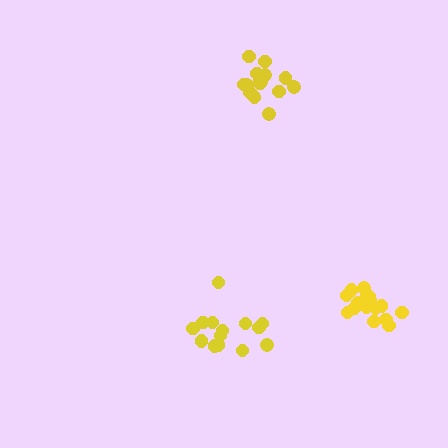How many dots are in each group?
Group 1: 16 dots, Group 2: 16 dots, Group 3: 14 dots (46 total).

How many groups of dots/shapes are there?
There are 3 groups.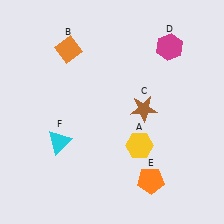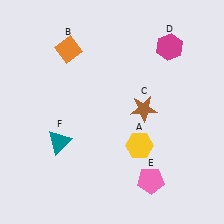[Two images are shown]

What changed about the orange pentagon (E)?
In Image 1, E is orange. In Image 2, it changed to pink.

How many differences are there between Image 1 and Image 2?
There are 2 differences between the two images.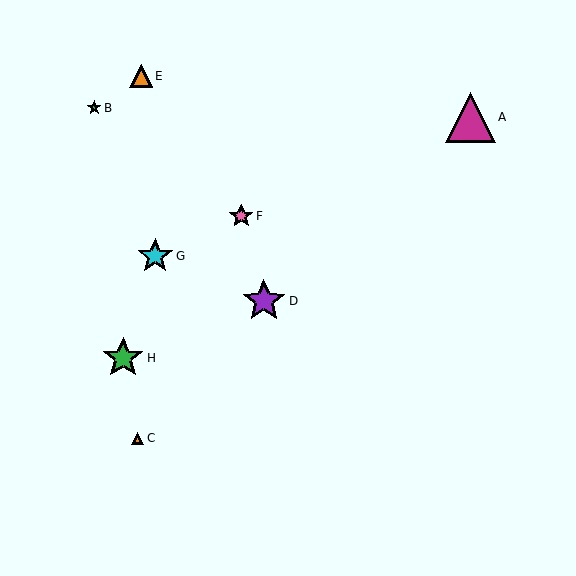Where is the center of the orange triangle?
The center of the orange triangle is at (138, 438).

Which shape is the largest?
The magenta triangle (labeled A) is the largest.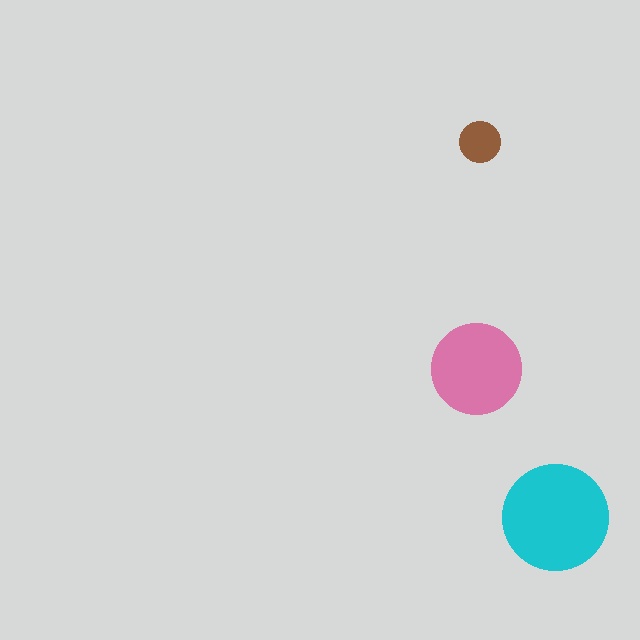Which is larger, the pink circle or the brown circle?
The pink one.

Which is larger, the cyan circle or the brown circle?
The cyan one.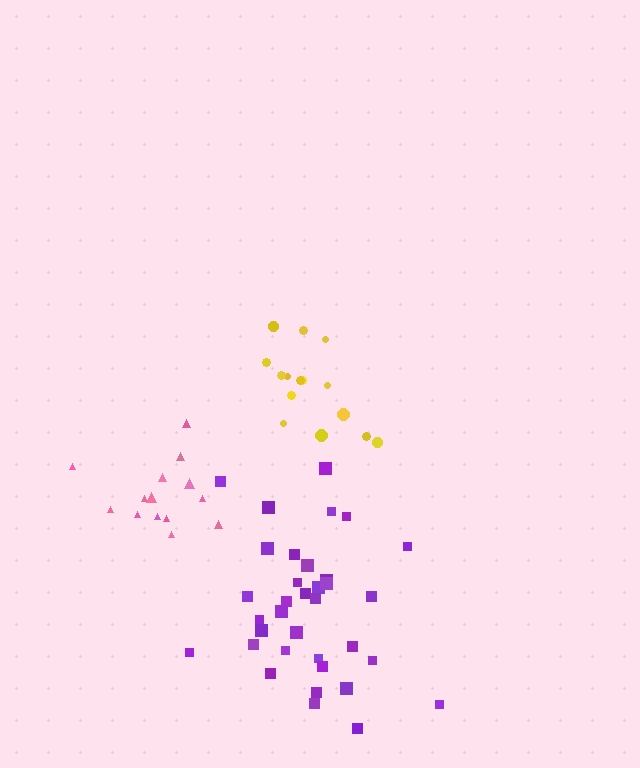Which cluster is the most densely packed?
Pink.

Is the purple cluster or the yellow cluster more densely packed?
Purple.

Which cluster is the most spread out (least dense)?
Yellow.